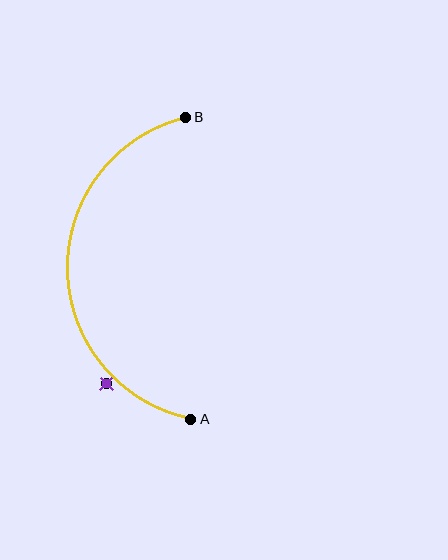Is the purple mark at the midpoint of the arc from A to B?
No — the purple mark does not lie on the arc at all. It sits slightly outside the curve.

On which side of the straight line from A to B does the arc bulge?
The arc bulges to the left of the straight line connecting A and B.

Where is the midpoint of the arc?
The arc midpoint is the point on the curve farthest from the straight line joining A and B. It sits to the left of that line.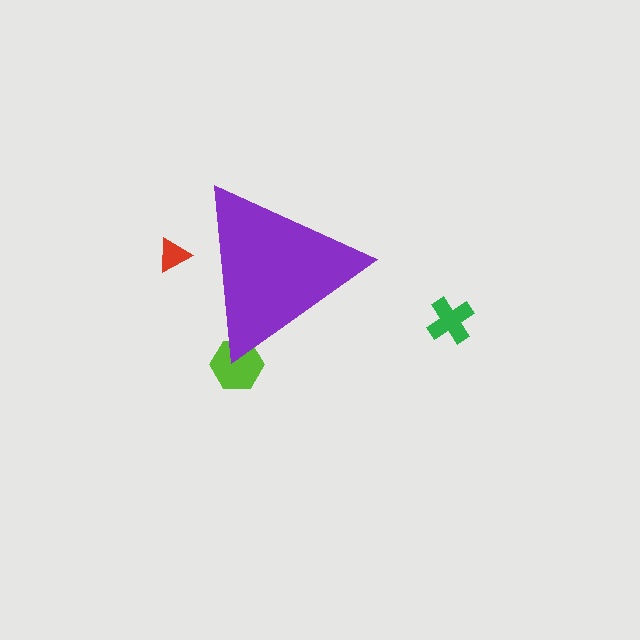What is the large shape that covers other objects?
A purple triangle.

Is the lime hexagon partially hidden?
Yes, the lime hexagon is partially hidden behind the purple triangle.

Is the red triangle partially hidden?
Yes, the red triangle is partially hidden behind the purple triangle.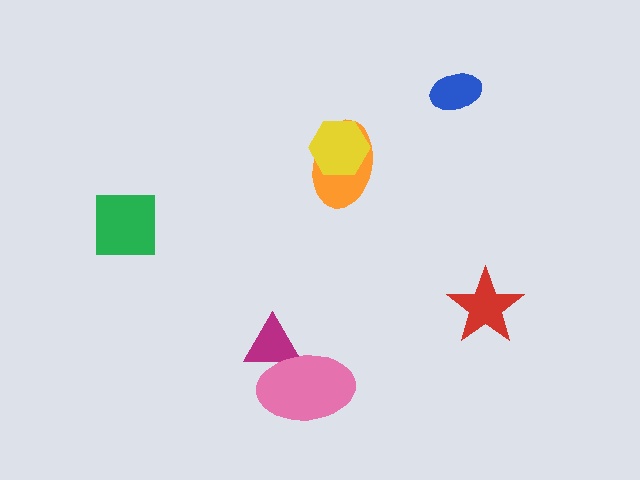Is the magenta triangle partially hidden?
Yes, it is partially covered by another shape.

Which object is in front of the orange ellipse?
The yellow hexagon is in front of the orange ellipse.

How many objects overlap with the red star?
0 objects overlap with the red star.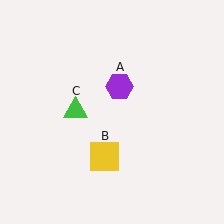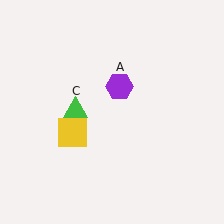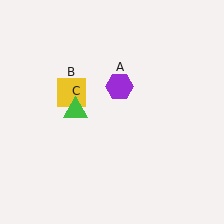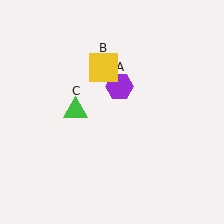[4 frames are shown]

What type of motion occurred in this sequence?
The yellow square (object B) rotated clockwise around the center of the scene.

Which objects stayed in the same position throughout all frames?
Purple hexagon (object A) and green triangle (object C) remained stationary.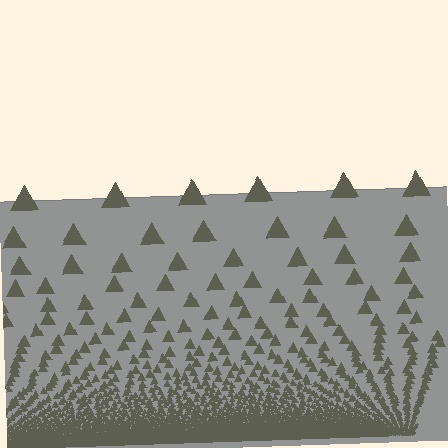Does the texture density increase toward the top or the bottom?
Density increases toward the bottom.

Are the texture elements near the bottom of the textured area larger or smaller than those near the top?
Smaller. The gradient is inverted — elements near the bottom are smaller and denser.